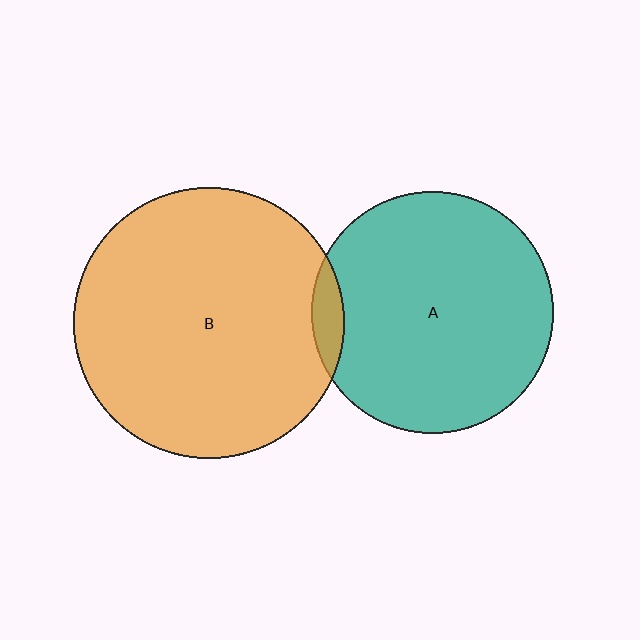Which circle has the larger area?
Circle B (orange).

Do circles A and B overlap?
Yes.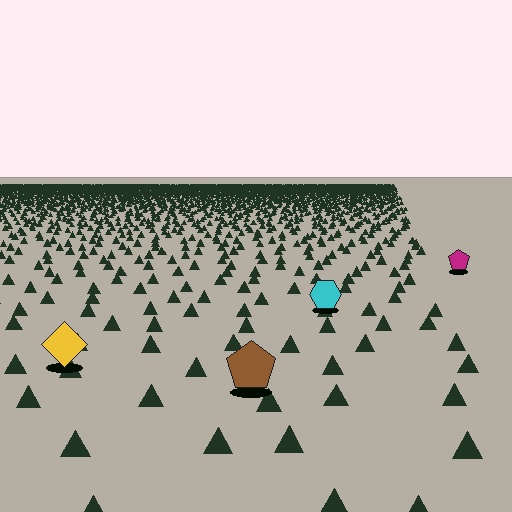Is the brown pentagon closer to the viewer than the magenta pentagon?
Yes. The brown pentagon is closer — you can tell from the texture gradient: the ground texture is coarser near it.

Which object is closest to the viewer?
The brown pentagon is closest. The texture marks near it are larger and more spread out.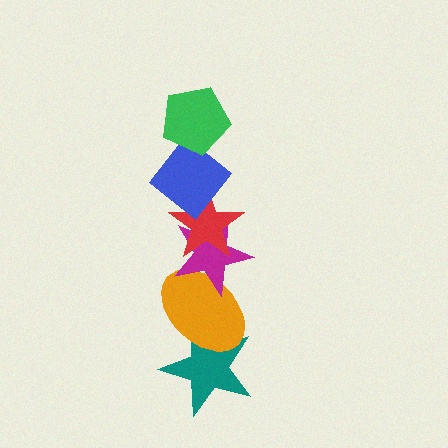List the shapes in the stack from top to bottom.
From top to bottom: the green pentagon, the blue diamond, the red star, the magenta star, the orange ellipse, the teal star.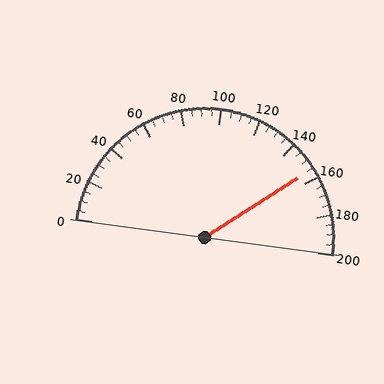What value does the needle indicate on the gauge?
The needle indicates approximately 155.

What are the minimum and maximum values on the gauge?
The gauge ranges from 0 to 200.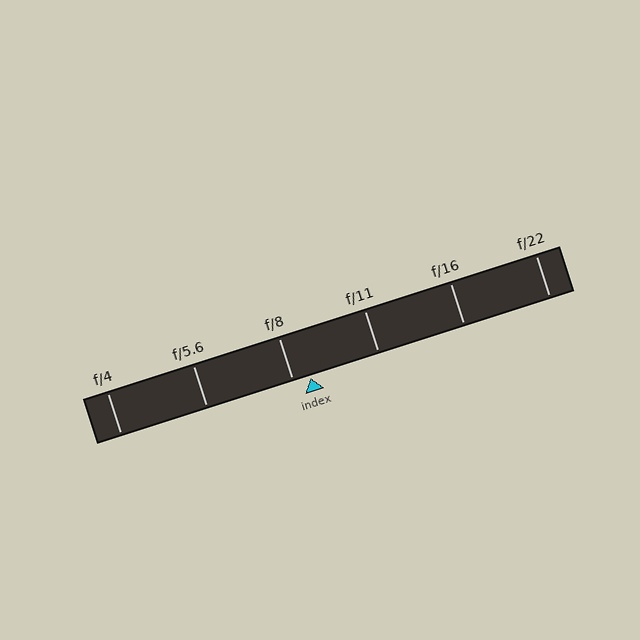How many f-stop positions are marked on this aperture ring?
There are 6 f-stop positions marked.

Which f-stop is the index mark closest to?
The index mark is closest to f/8.